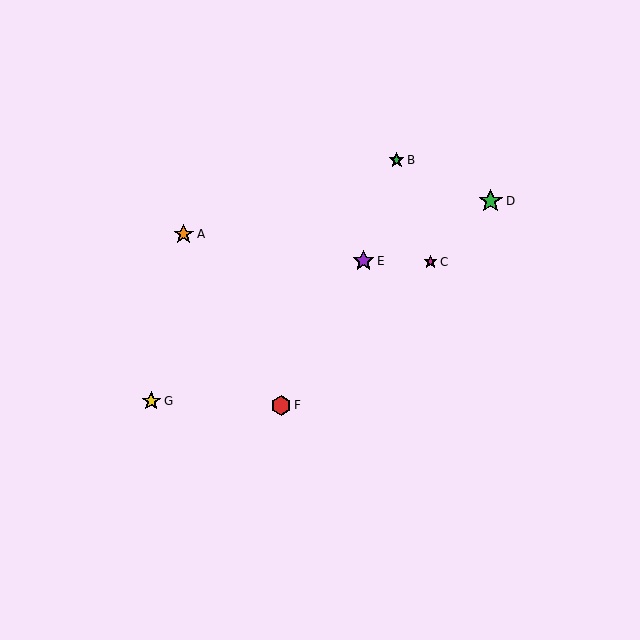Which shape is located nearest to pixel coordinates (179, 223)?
The orange star (labeled A) at (184, 234) is nearest to that location.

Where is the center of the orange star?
The center of the orange star is at (184, 234).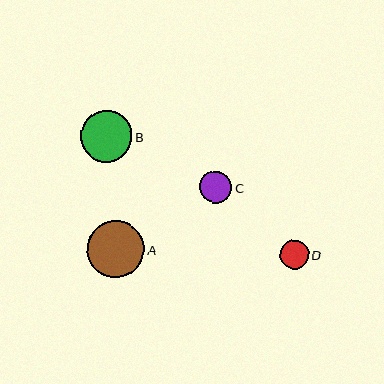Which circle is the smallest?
Circle D is the smallest with a size of approximately 29 pixels.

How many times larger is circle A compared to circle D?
Circle A is approximately 2.0 times the size of circle D.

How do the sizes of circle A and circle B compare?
Circle A and circle B are approximately the same size.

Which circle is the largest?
Circle A is the largest with a size of approximately 57 pixels.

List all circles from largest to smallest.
From largest to smallest: A, B, C, D.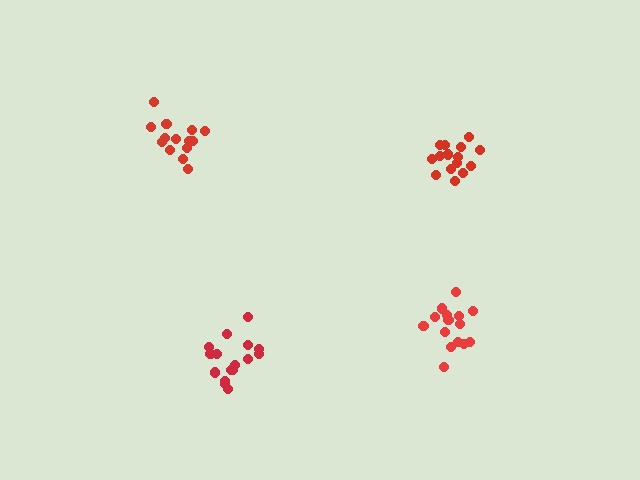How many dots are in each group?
Group 1: 16 dots, Group 2: 14 dots, Group 3: 15 dots, Group 4: 15 dots (60 total).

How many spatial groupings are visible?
There are 4 spatial groupings.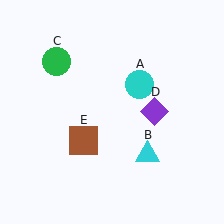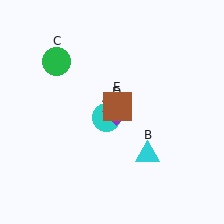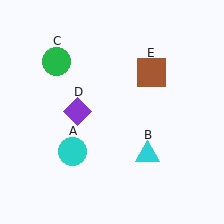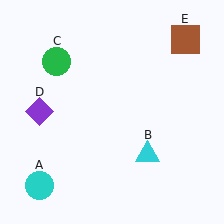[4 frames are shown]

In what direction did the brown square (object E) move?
The brown square (object E) moved up and to the right.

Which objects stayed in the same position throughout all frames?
Cyan triangle (object B) and green circle (object C) remained stationary.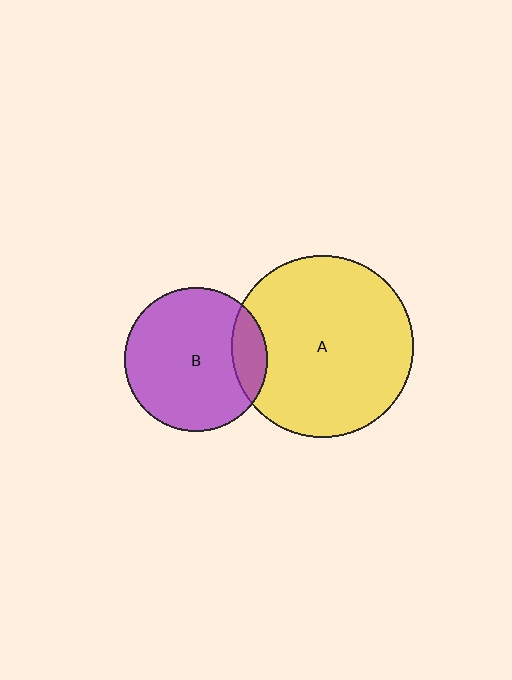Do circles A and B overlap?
Yes.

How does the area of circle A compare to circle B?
Approximately 1.6 times.